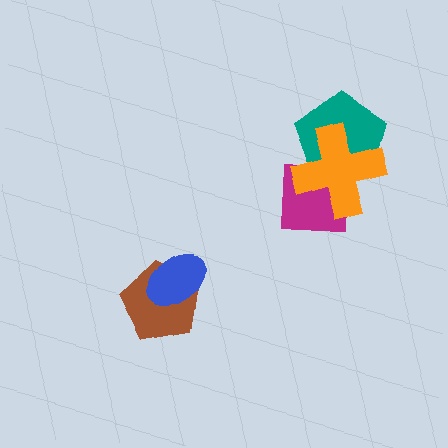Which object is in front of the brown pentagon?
The blue ellipse is in front of the brown pentagon.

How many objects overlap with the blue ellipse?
1 object overlaps with the blue ellipse.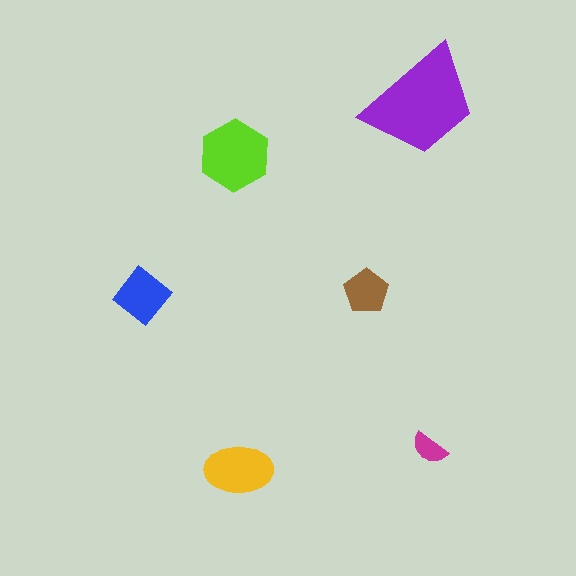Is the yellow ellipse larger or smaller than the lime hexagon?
Smaller.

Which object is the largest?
The purple trapezoid.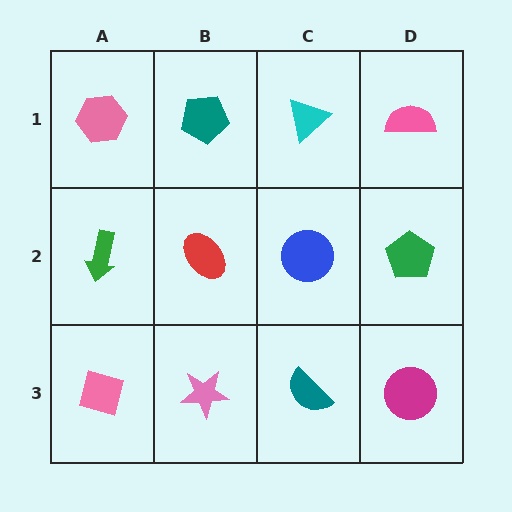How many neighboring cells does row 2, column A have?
3.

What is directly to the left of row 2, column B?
A green arrow.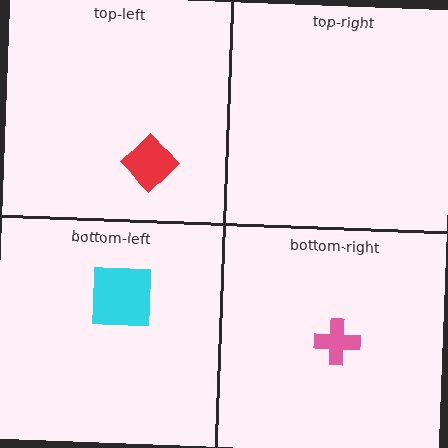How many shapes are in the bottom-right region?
1.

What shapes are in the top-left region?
The red diamond.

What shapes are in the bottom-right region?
The pink cross.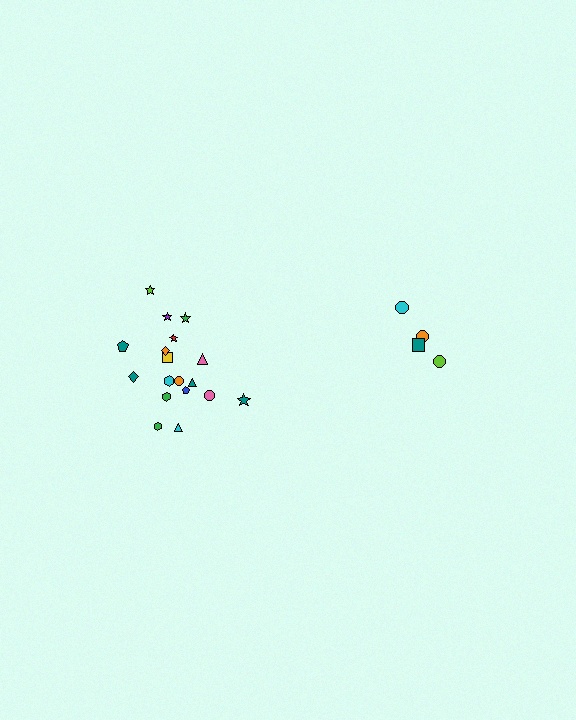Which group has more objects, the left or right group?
The left group.